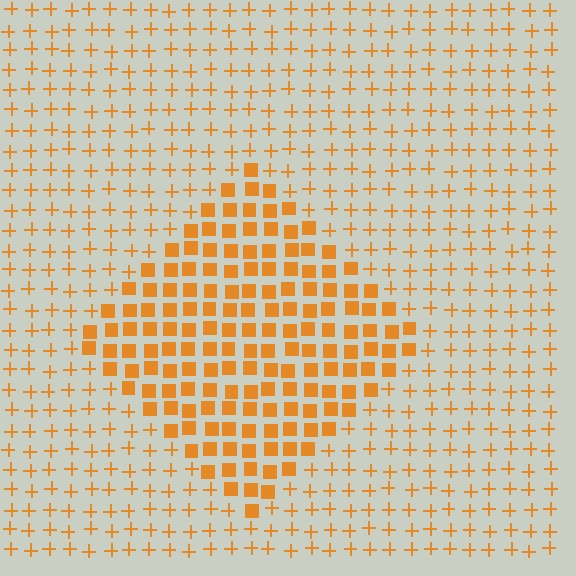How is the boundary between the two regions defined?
The boundary is defined by a change in element shape: squares inside vs. plus signs outside. All elements share the same color and spacing.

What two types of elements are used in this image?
The image uses squares inside the diamond region and plus signs outside it.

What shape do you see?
I see a diamond.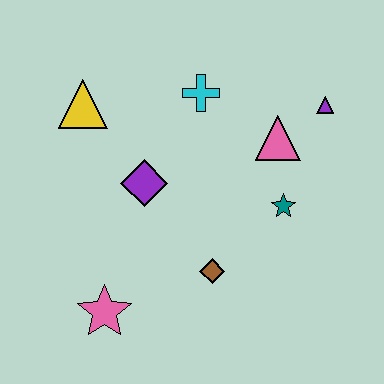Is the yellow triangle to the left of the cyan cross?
Yes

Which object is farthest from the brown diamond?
The yellow triangle is farthest from the brown diamond.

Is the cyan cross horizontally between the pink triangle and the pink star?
Yes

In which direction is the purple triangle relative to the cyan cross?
The purple triangle is to the right of the cyan cross.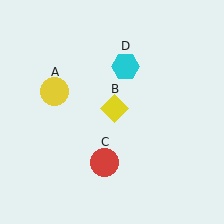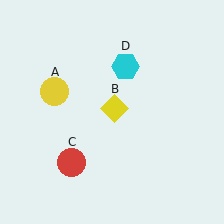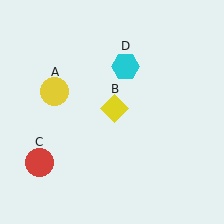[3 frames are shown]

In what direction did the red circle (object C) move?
The red circle (object C) moved left.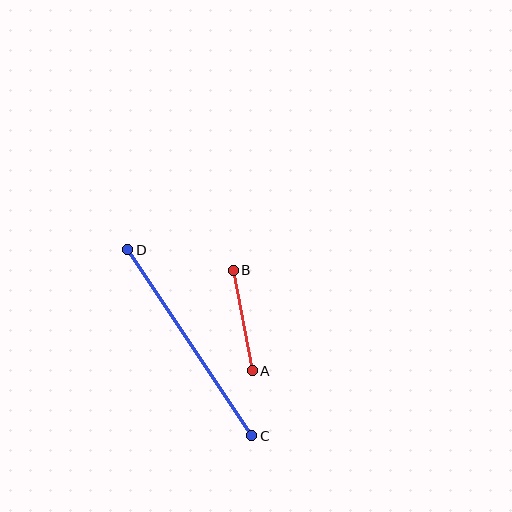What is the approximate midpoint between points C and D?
The midpoint is at approximately (190, 343) pixels.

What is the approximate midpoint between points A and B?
The midpoint is at approximately (243, 321) pixels.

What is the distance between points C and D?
The distance is approximately 224 pixels.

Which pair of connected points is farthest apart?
Points C and D are farthest apart.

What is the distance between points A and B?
The distance is approximately 102 pixels.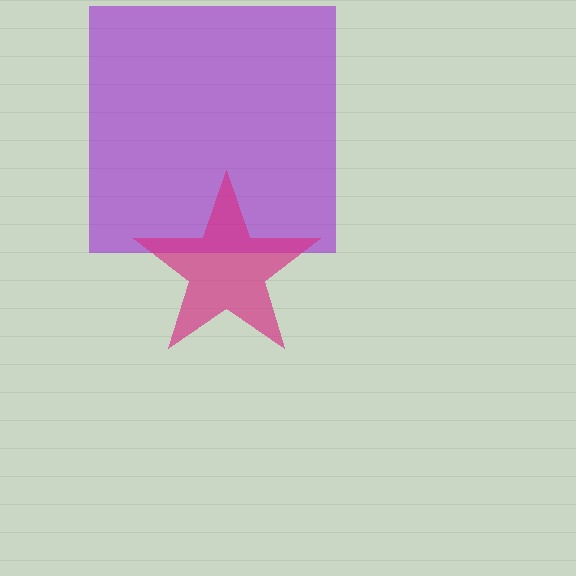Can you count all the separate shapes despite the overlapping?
Yes, there are 2 separate shapes.